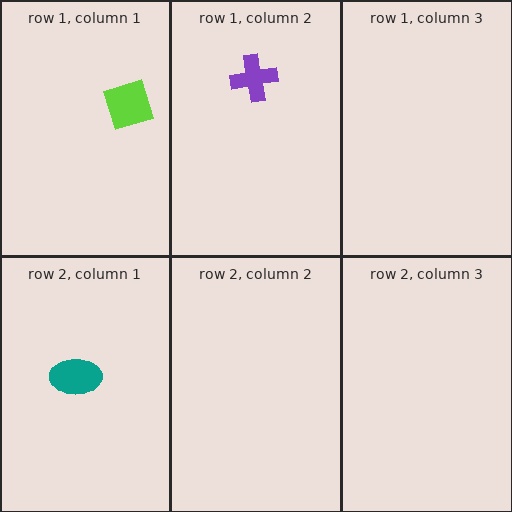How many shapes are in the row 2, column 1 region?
1.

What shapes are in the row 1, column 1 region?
The lime diamond.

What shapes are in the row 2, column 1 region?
The teal ellipse.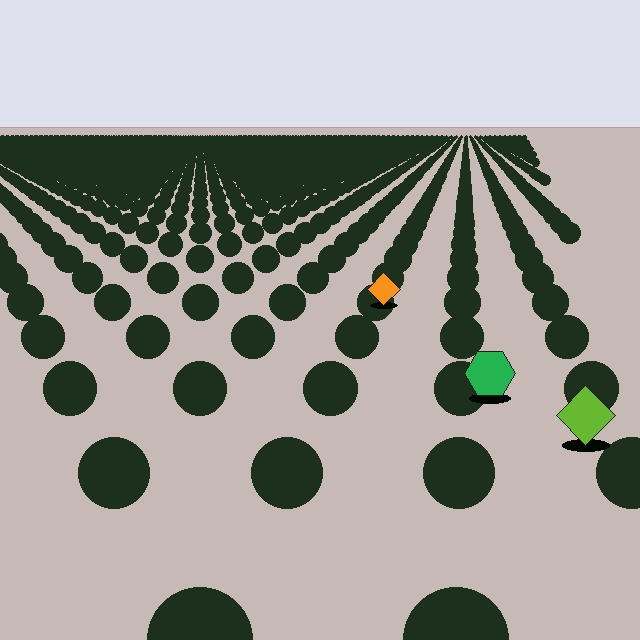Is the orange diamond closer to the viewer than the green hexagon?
No. The green hexagon is closer — you can tell from the texture gradient: the ground texture is coarser near it.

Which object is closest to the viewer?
The lime diamond is closest. The texture marks near it are larger and more spread out.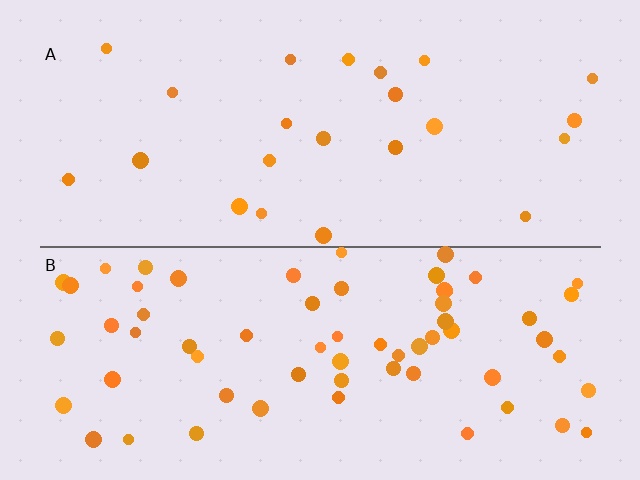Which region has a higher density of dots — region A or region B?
B (the bottom).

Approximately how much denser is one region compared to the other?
Approximately 2.8× — region B over region A.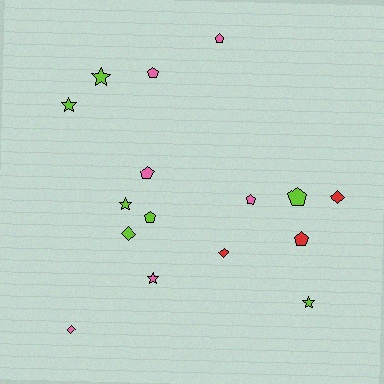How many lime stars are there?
There are 4 lime stars.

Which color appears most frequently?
Lime, with 7 objects.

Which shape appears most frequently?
Pentagon, with 7 objects.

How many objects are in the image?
There are 16 objects.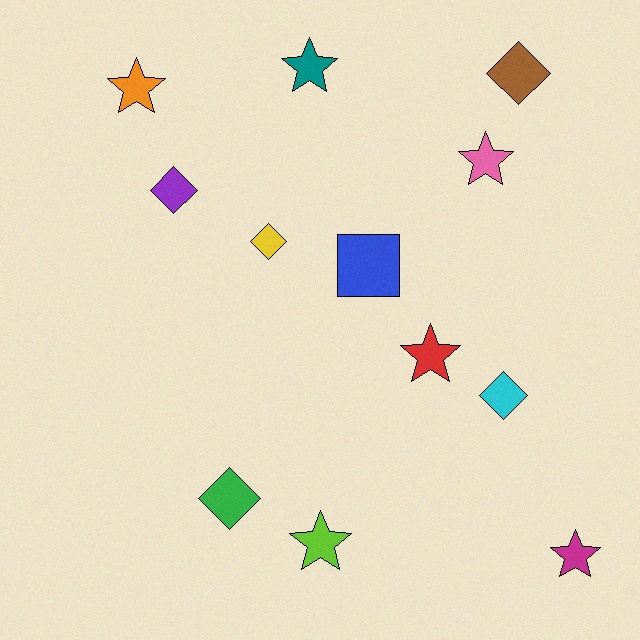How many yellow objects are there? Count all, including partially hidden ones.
There is 1 yellow object.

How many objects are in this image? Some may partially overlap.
There are 12 objects.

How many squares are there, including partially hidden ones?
There is 1 square.